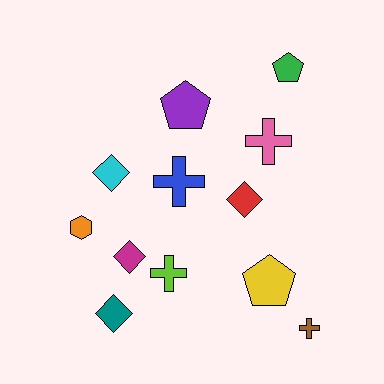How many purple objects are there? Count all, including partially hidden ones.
There is 1 purple object.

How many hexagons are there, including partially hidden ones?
There is 1 hexagon.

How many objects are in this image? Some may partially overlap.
There are 12 objects.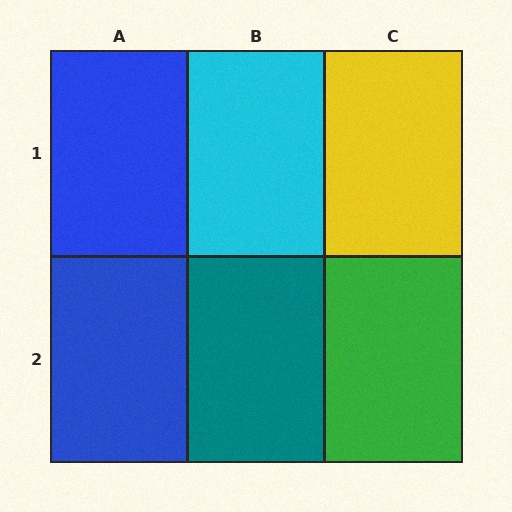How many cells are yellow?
1 cell is yellow.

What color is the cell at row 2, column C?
Green.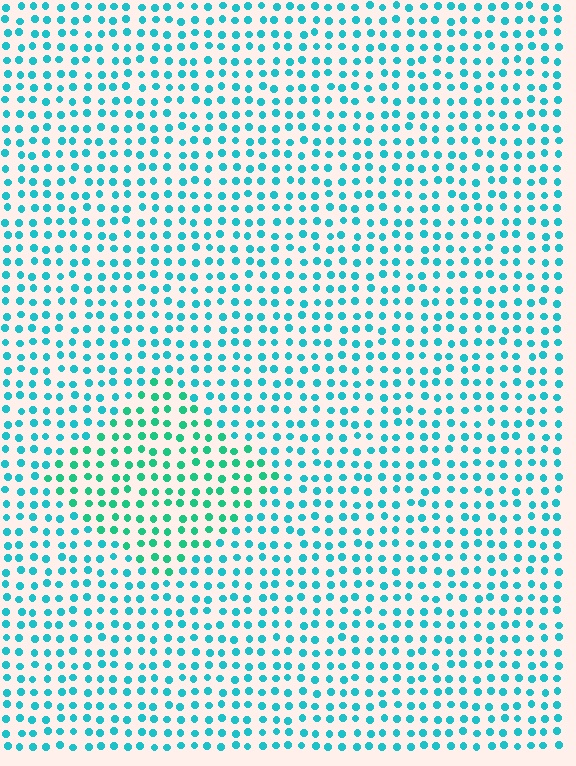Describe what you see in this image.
The image is filled with small cyan elements in a uniform arrangement. A diamond-shaped region is visible where the elements are tinted to a slightly different hue, forming a subtle color boundary.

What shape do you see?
I see a diamond.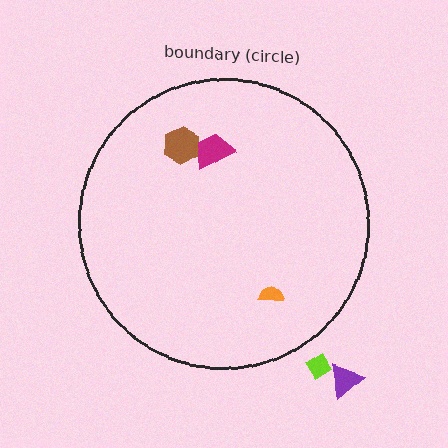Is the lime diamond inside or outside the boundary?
Outside.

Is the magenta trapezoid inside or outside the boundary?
Inside.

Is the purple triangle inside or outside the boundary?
Outside.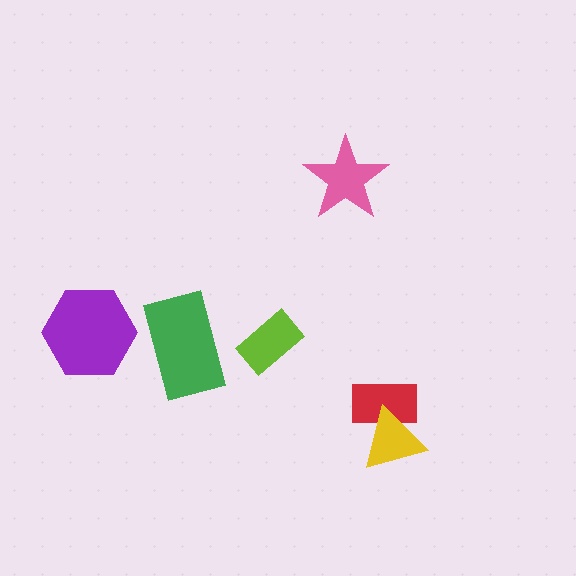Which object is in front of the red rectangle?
The yellow triangle is in front of the red rectangle.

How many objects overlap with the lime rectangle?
0 objects overlap with the lime rectangle.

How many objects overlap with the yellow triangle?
1 object overlaps with the yellow triangle.